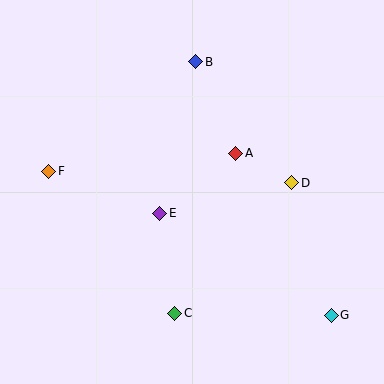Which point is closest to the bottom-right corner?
Point G is closest to the bottom-right corner.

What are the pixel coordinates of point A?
Point A is at (236, 153).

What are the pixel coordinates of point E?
Point E is at (160, 213).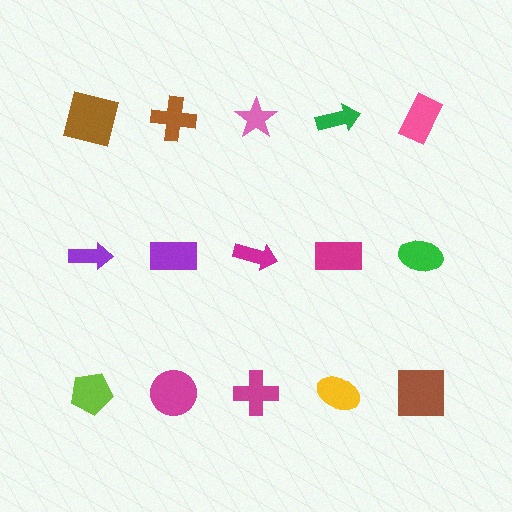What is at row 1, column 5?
A pink rectangle.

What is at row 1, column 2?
A brown cross.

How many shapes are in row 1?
5 shapes.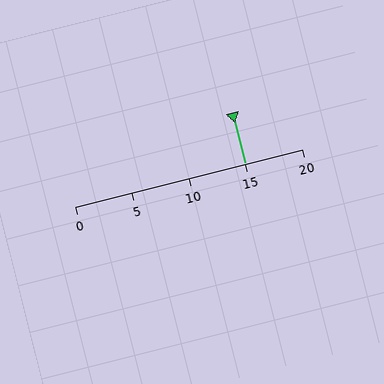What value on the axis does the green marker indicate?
The marker indicates approximately 15.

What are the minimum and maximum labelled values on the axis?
The axis runs from 0 to 20.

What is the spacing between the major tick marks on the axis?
The major ticks are spaced 5 apart.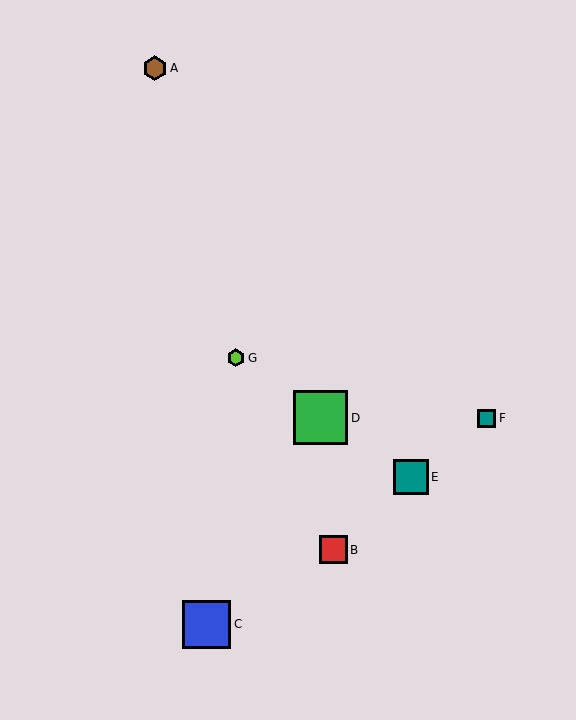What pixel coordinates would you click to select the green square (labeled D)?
Click at (321, 418) to select the green square D.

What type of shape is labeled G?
Shape G is a lime hexagon.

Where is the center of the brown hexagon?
The center of the brown hexagon is at (155, 68).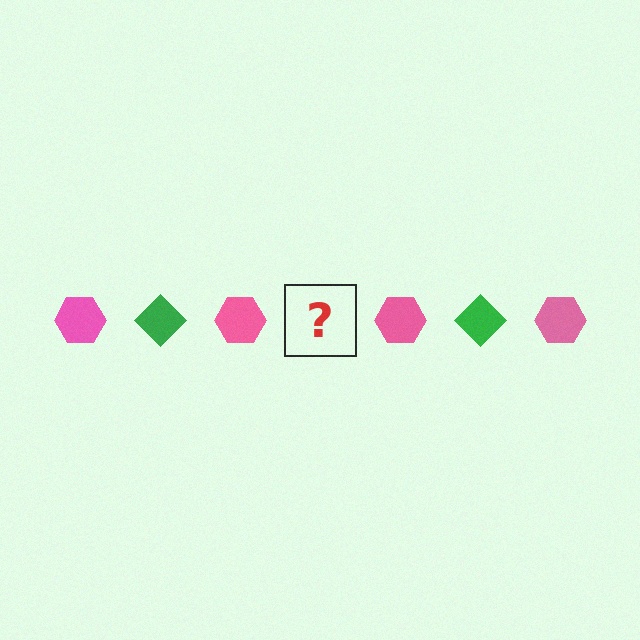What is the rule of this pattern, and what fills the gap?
The rule is that the pattern alternates between pink hexagon and green diamond. The gap should be filled with a green diamond.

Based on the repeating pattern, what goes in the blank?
The blank should be a green diamond.